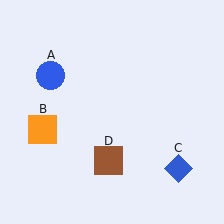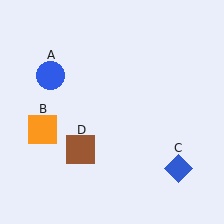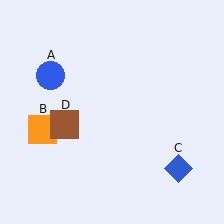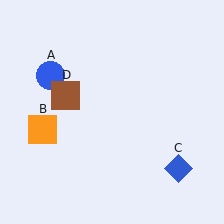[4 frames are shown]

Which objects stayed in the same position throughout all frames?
Blue circle (object A) and orange square (object B) and blue diamond (object C) remained stationary.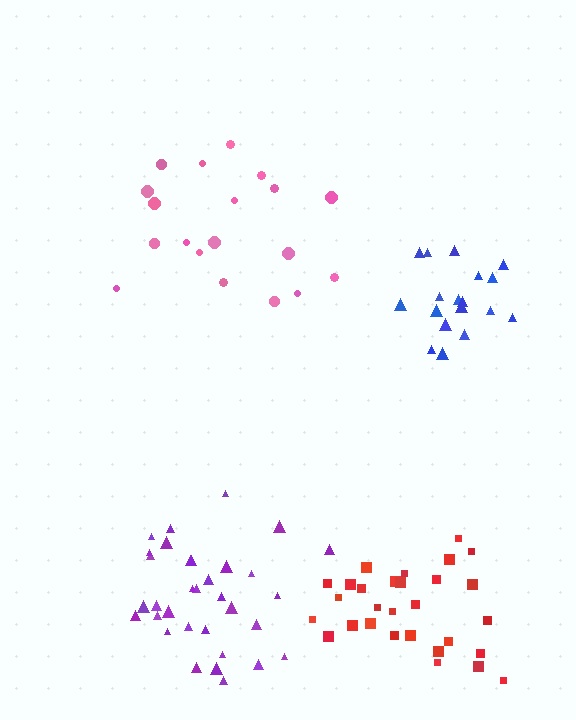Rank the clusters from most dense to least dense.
blue, purple, red, pink.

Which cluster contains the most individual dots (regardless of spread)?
Purple (34).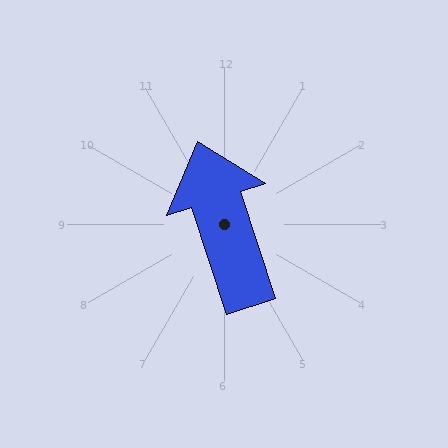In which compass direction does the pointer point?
North.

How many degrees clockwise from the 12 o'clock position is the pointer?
Approximately 342 degrees.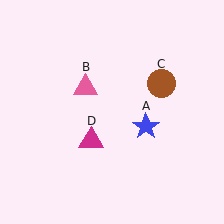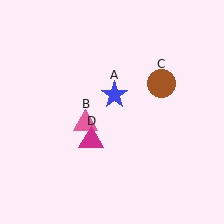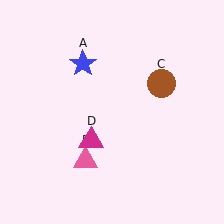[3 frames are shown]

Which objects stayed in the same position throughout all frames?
Brown circle (object C) and magenta triangle (object D) remained stationary.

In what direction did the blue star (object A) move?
The blue star (object A) moved up and to the left.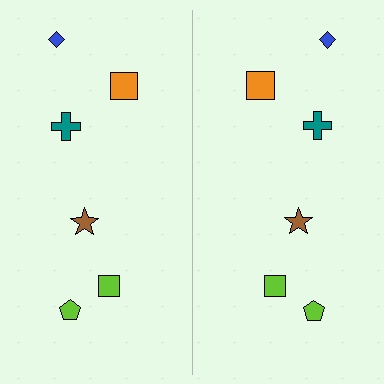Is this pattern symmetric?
Yes, this pattern has bilateral (reflection) symmetry.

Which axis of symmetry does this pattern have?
The pattern has a vertical axis of symmetry running through the center of the image.